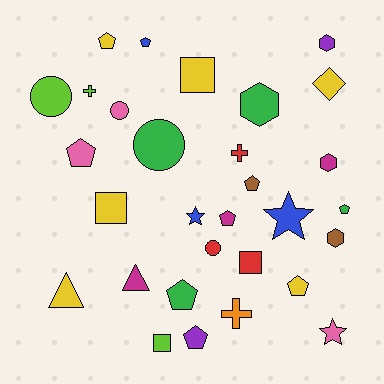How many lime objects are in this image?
There are 3 lime objects.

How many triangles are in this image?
There are 2 triangles.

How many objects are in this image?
There are 30 objects.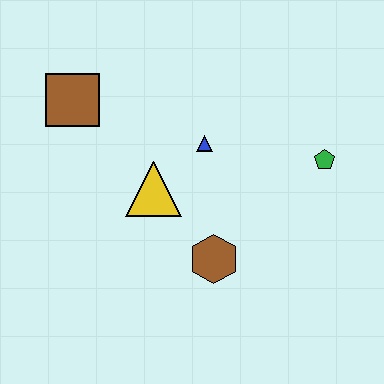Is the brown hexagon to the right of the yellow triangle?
Yes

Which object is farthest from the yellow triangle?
The green pentagon is farthest from the yellow triangle.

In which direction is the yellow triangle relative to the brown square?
The yellow triangle is below the brown square.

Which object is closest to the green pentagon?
The blue triangle is closest to the green pentagon.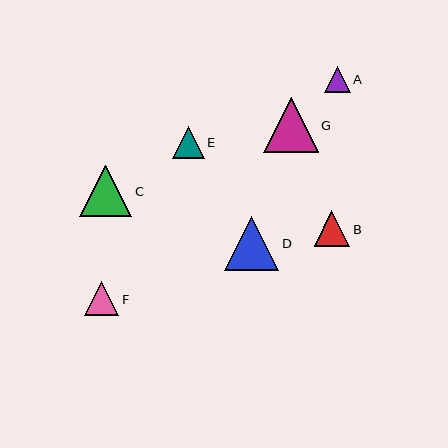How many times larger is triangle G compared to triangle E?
Triangle G is approximately 1.7 times the size of triangle E.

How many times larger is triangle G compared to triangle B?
Triangle G is approximately 1.5 times the size of triangle B.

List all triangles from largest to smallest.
From largest to smallest: G, D, C, B, F, E, A.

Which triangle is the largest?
Triangle G is the largest with a size of approximately 55 pixels.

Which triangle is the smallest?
Triangle A is the smallest with a size of approximately 26 pixels.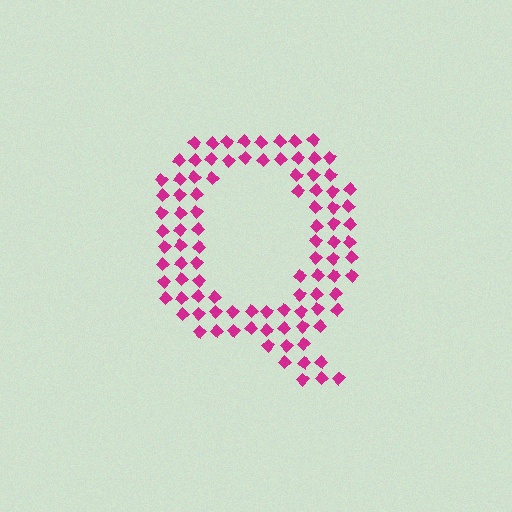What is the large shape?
The large shape is the letter Q.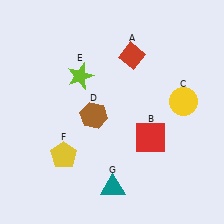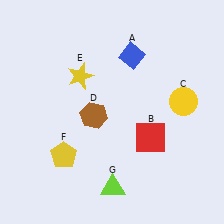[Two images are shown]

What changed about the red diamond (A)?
In Image 1, A is red. In Image 2, it changed to blue.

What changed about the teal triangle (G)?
In Image 1, G is teal. In Image 2, it changed to lime.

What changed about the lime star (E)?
In Image 1, E is lime. In Image 2, it changed to yellow.